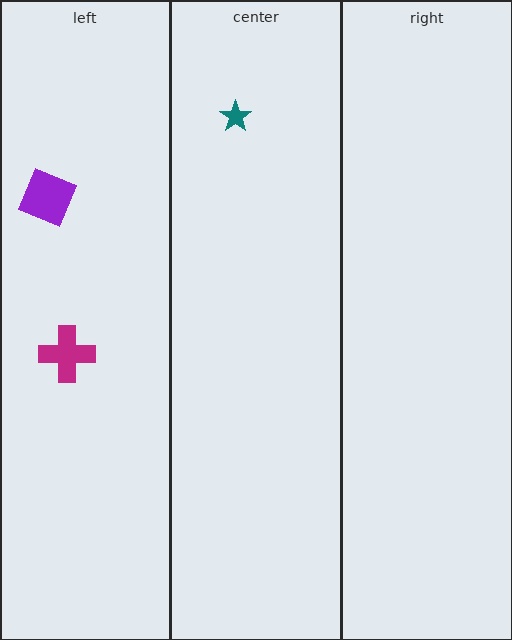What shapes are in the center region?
The teal star.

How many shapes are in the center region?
1.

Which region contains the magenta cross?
The left region.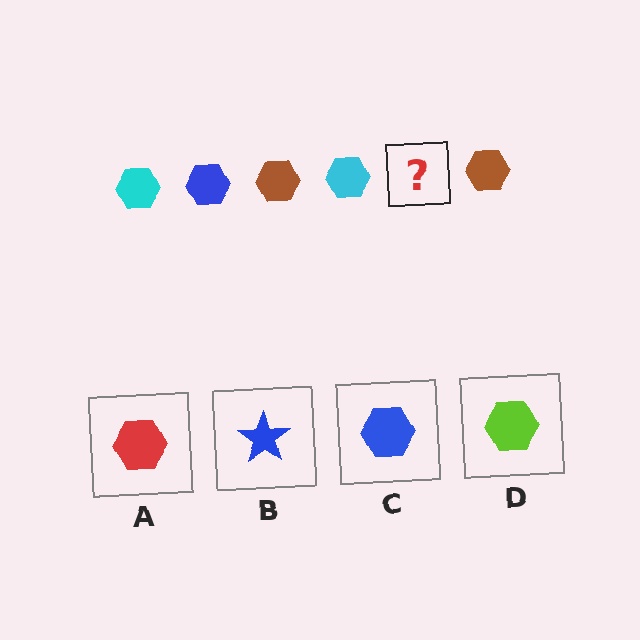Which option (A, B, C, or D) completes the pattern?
C.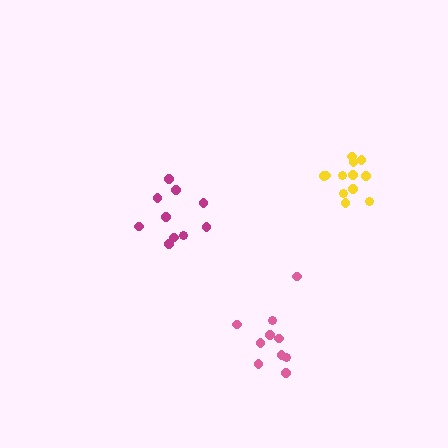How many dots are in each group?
Group 1: 12 dots, Group 2: 10 dots, Group 3: 10 dots (32 total).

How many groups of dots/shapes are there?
There are 3 groups.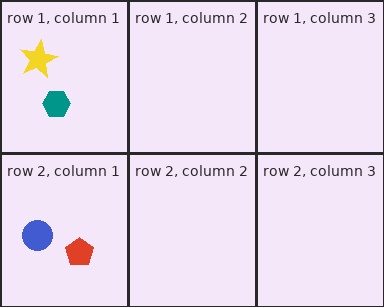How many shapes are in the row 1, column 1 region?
2.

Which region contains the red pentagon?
The row 2, column 1 region.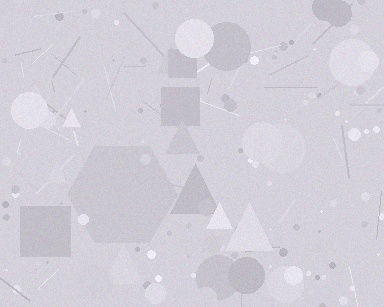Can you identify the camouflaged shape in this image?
The camouflaged shape is a hexagon.